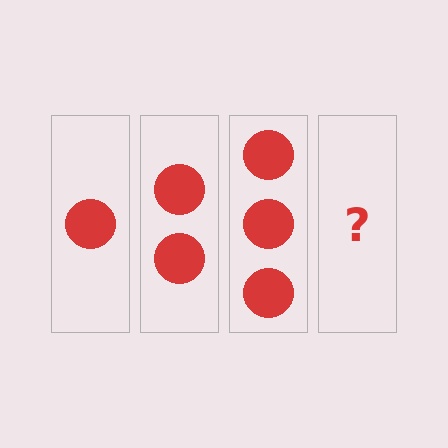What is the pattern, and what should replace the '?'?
The pattern is that each step adds one more circle. The '?' should be 4 circles.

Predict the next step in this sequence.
The next step is 4 circles.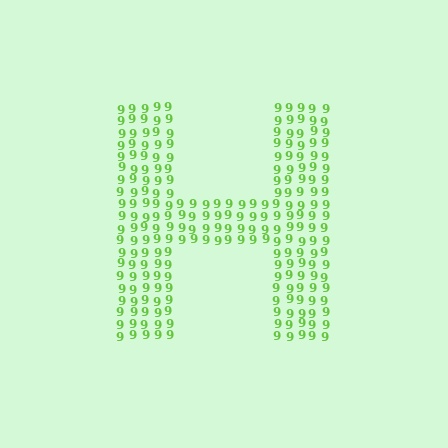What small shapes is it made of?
It is made of small digit 9's.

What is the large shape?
The large shape is the letter H.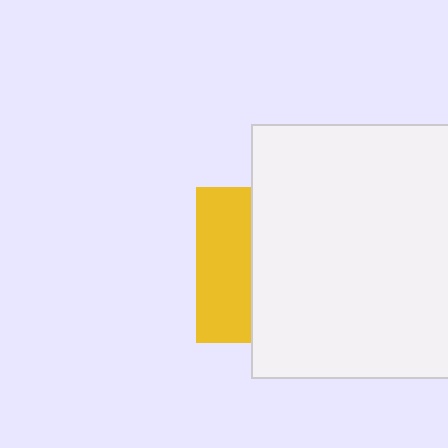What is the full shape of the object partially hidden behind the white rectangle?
The partially hidden object is a yellow square.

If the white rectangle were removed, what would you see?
You would see the complete yellow square.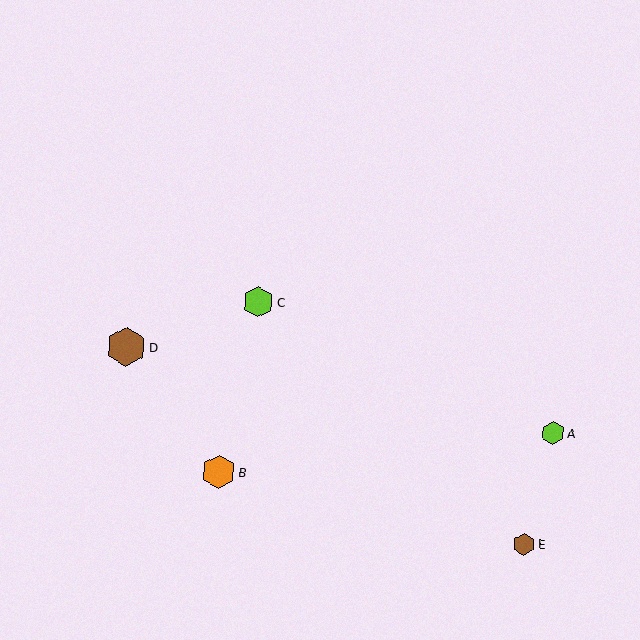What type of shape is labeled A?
Shape A is a lime hexagon.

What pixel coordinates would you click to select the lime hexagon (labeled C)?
Click at (258, 302) to select the lime hexagon C.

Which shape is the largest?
The brown hexagon (labeled D) is the largest.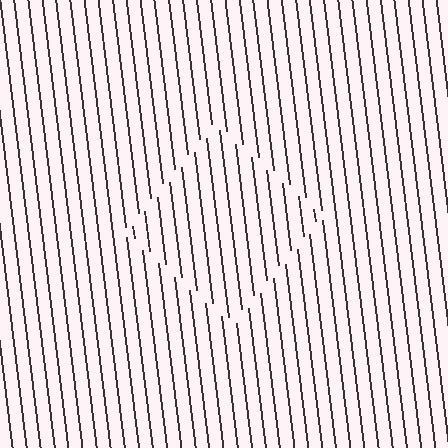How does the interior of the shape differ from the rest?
The interior of the shape contains the same grating, shifted by half a period — the contour is defined by the phase discontinuity where line-ends from the inner and outer gratings abut.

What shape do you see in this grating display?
An illusory square. The interior of the shape contains the same grating, shifted by half a period — the contour is defined by the phase discontinuity where line-ends from the inner and outer gratings abut.